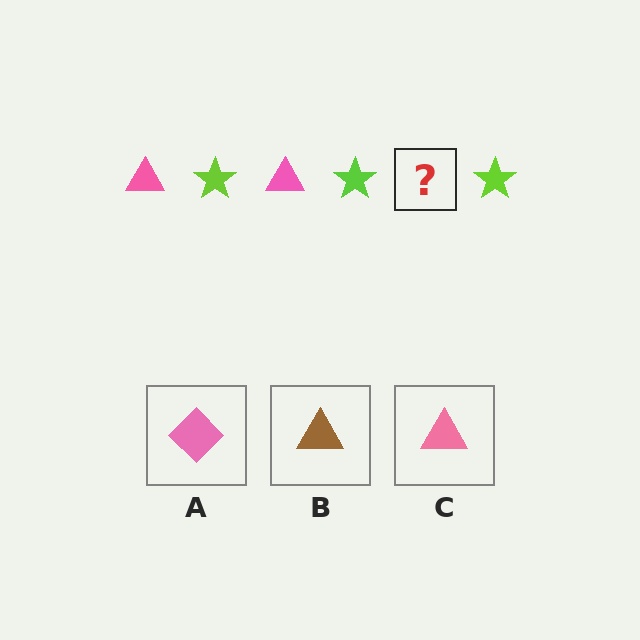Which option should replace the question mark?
Option C.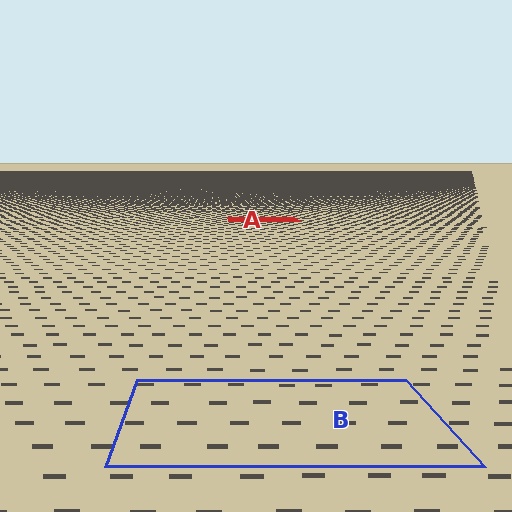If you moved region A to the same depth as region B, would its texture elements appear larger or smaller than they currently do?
They would appear larger. At a closer depth, the same texture elements are projected at a bigger on-screen size.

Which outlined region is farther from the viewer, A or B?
Region A is farther from the viewer — the texture elements inside it appear smaller and more densely packed.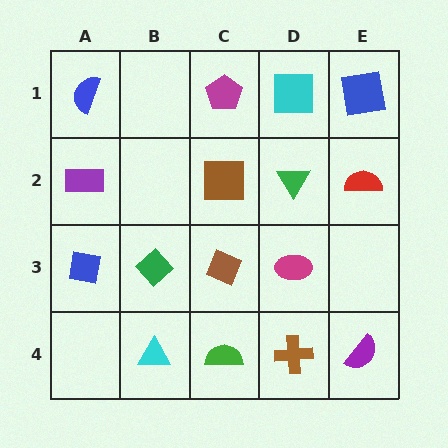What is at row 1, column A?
A blue semicircle.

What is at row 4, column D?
A brown cross.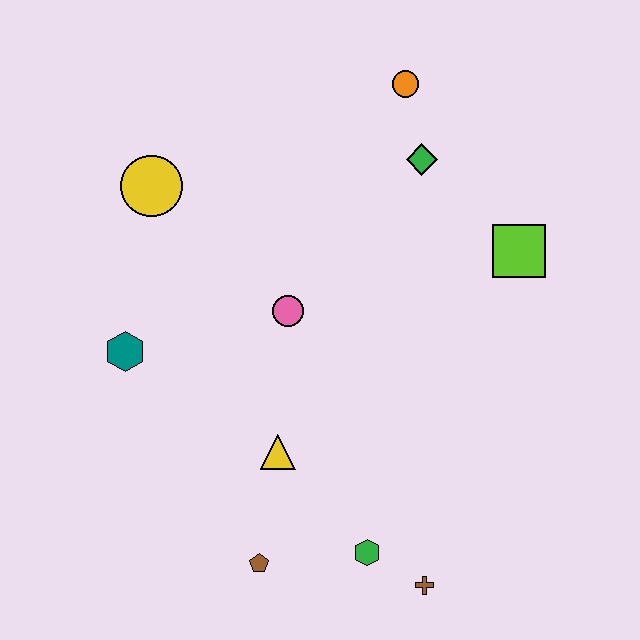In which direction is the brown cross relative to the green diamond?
The brown cross is below the green diamond.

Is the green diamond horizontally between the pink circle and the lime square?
Yes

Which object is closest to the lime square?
The green diamond is closest to the lime square.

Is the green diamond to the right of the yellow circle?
Yes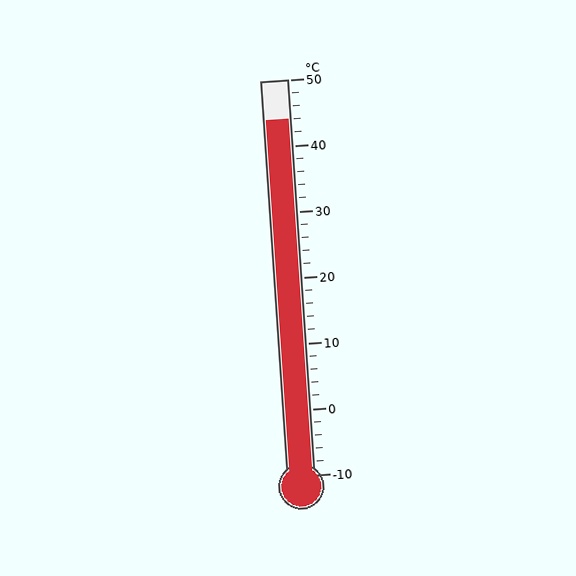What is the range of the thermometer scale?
The thermometer scale ranges from -10°C to 50°C.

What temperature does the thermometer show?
The thermometer shows approximately 44°C.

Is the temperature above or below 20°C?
The temperature is above 20°C.